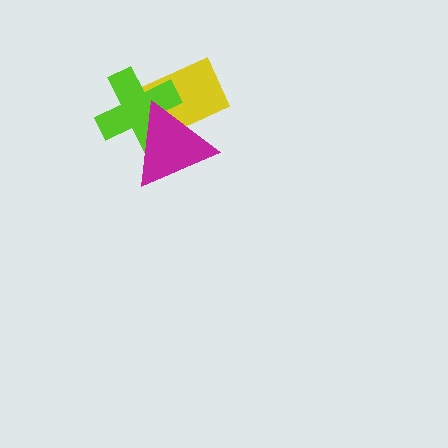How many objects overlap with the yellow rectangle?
2 objects overlap with the yellow rectangle.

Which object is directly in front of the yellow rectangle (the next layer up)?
The lime cross is directly in front of the yellow rectangle.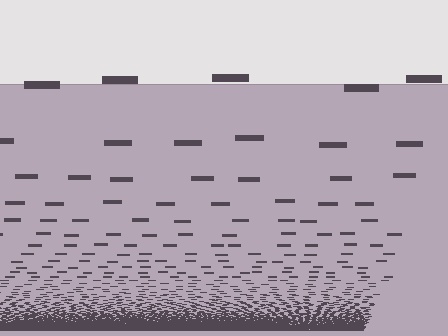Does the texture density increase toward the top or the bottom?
Density increases toward the bottom.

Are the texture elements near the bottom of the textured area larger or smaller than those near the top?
Smaller. The gradient is inverted — elements near the bottom are smaller and denser.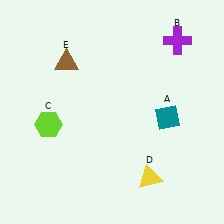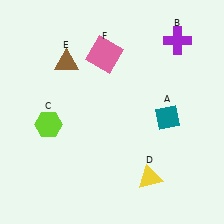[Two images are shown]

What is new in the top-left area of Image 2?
A pink square (F) was added in the top-left area of Image 2.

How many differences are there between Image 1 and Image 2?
There is 1 difference between the two images.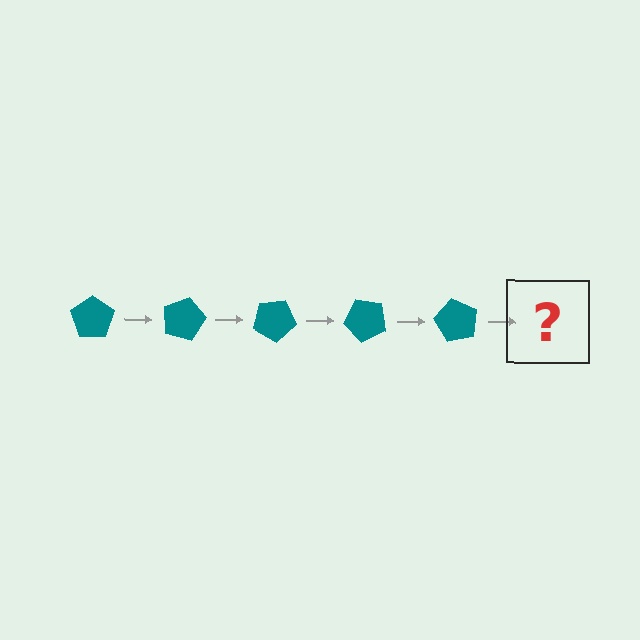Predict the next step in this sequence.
The next step is a teal pentagon rotated 75 degrees.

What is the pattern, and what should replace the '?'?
The pattern is that the pentagon rotates 15 degrees each step. The '?' should be a teal pentagon rotated 75 degrees.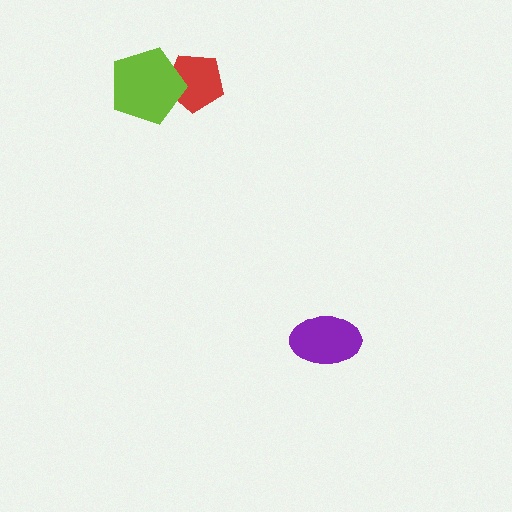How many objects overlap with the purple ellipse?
0 objects overlap with the purple ellipse.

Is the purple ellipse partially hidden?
No, no other shape covers it.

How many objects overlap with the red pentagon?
1 object overlaps with the red pentagon.